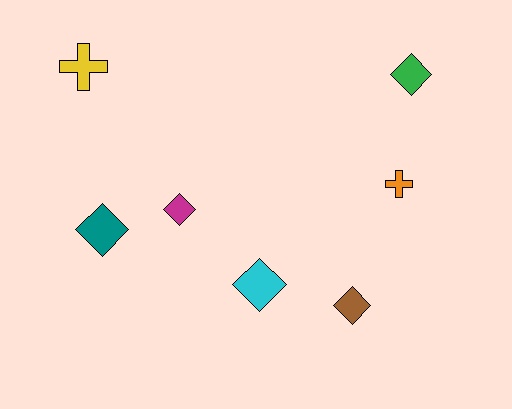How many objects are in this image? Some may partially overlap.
There are 7 objects.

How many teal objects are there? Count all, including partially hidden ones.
There is 1 teal object.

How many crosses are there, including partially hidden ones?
There are 2 crosses.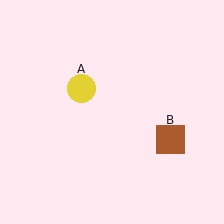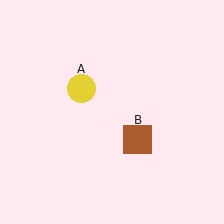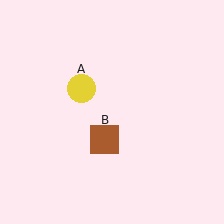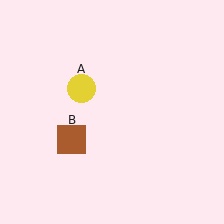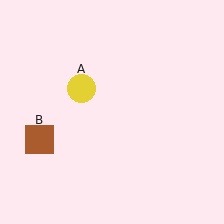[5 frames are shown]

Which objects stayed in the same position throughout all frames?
Yellow circle (object A) remained stationary.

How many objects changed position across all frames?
1 object changed position: brown square (object B).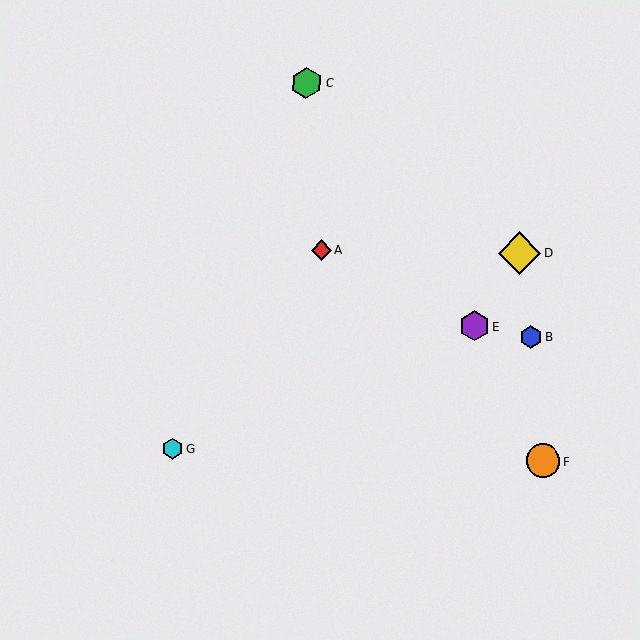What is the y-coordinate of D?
Object D is at y≈253.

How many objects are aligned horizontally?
2 objects (A, D) are aligned horizontally.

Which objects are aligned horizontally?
Objects A, D are aligned horizontally.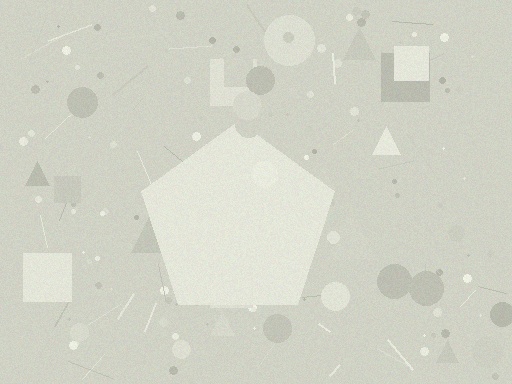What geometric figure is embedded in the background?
A pentagon is embedded in the background.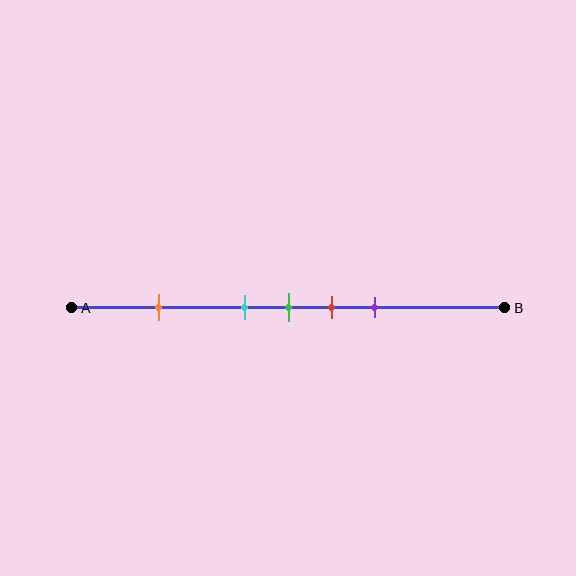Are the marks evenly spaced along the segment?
No, the marks are not evenly spaced.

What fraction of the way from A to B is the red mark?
The red mark is approximately 60% (0.6) of the way from A to B.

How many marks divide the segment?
There are 5 marks dividing the segment.